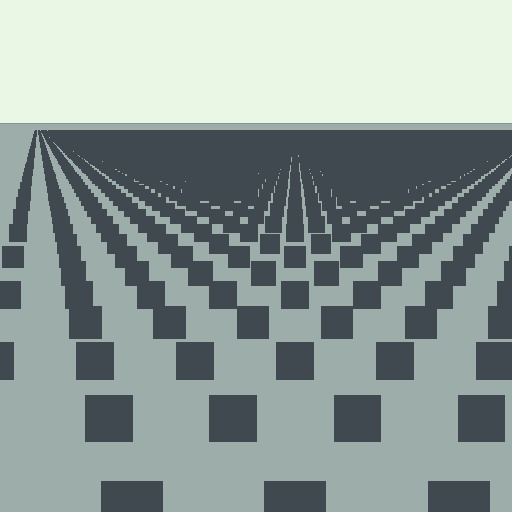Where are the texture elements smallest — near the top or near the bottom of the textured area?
Near the top.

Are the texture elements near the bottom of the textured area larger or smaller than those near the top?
Larger. Near the bottom, elements are closer to the viewer and appear at a bigger on-screen size.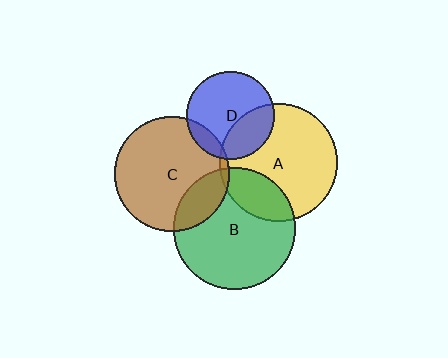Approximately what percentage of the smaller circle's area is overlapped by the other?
Approximately 25%.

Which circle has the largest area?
Circle B (green).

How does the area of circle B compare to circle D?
Approximately 1.9 times.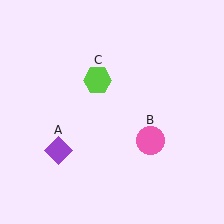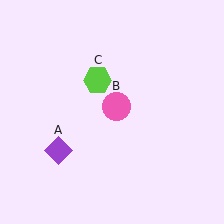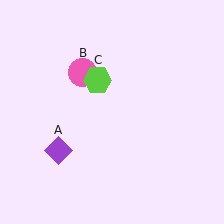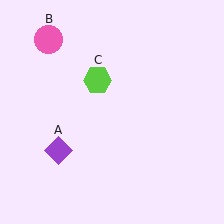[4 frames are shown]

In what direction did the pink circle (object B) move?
The pink circle (object B) moved up and to the left.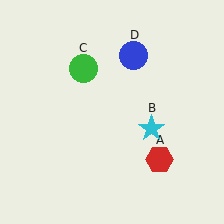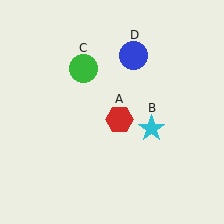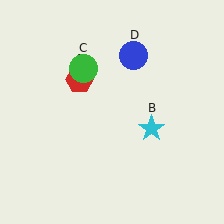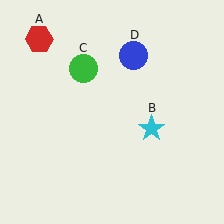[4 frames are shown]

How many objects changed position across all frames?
1 object changed position: red hexagon (object A).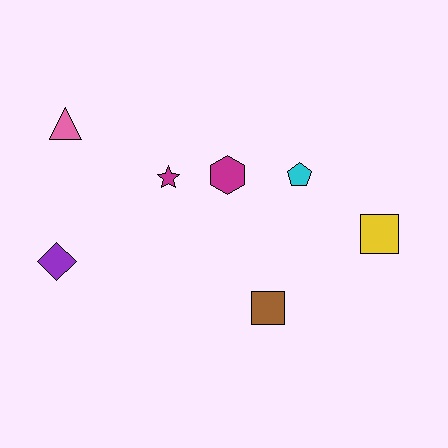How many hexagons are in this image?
There is 1 hexagon.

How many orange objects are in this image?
There are no orange objects.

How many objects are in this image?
There are 7 objects.